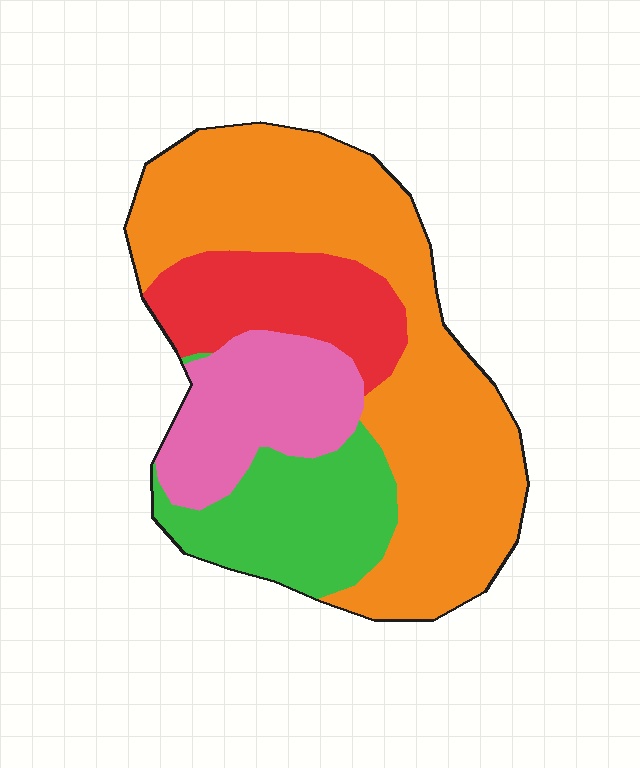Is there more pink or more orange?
Orange.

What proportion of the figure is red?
Red takes up about one sixth (1/6) of the figure.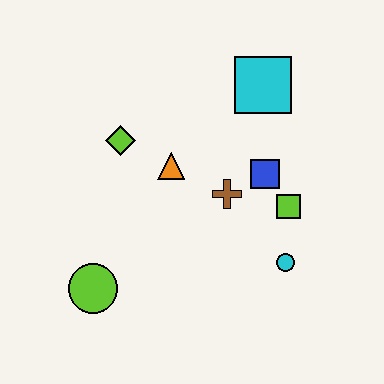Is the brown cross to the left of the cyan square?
Yes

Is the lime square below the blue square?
Yes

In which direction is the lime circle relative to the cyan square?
The lime circle is below the cyan square.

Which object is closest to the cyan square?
The blue square is closest to the cyan square.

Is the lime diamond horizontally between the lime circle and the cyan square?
Yes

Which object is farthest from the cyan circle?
The lime diamond is farthest from the cyan circle.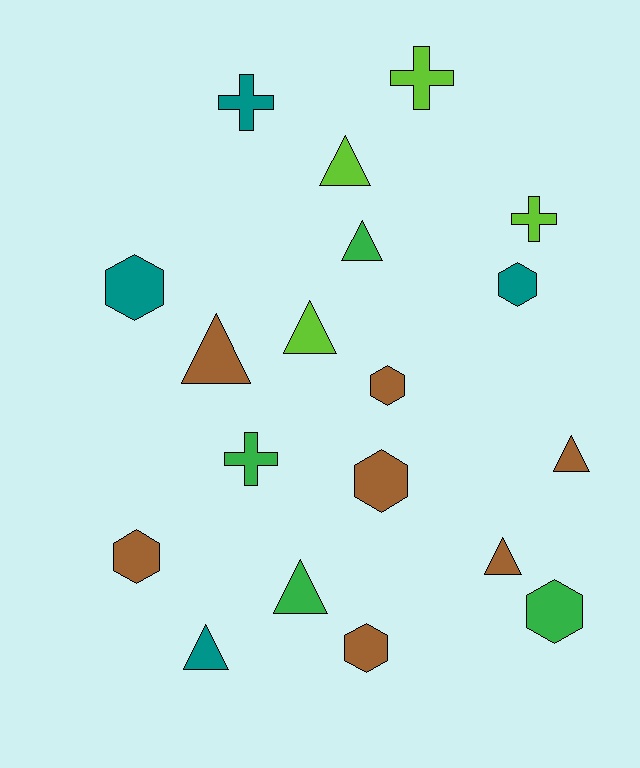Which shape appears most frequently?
Triangle, with 8 objects.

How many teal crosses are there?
There is 1 teal cross.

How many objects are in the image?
There are 19 objects.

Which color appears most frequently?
Brown, with 7 objects.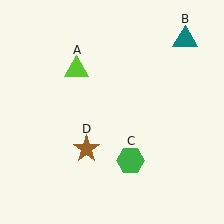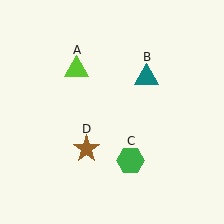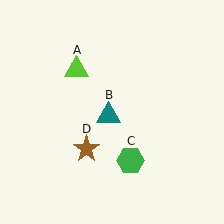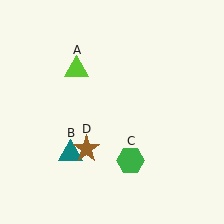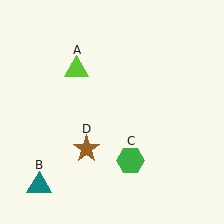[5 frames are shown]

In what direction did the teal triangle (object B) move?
The teal triangle (object B) moved down and to the left.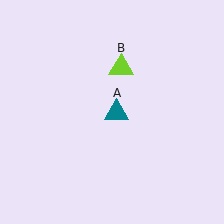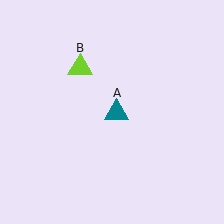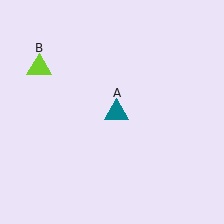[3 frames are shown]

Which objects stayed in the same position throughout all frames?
Teal triangle (object A) remained stationary.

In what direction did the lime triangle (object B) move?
The lime triangle (object B) moved left.